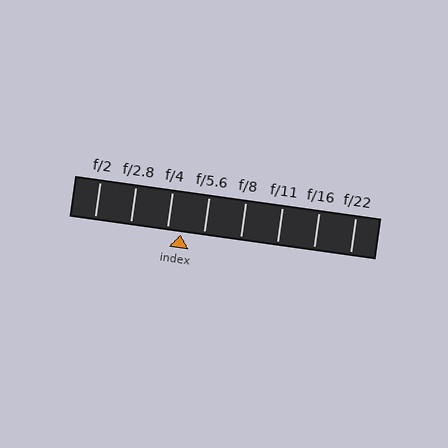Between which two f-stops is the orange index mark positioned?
The index mark is between f/4 and f/5.6.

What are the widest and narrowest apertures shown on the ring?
The widest aperture shown is f/2 and the narrowest is f/22.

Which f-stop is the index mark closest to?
The index mark is closest to f/4.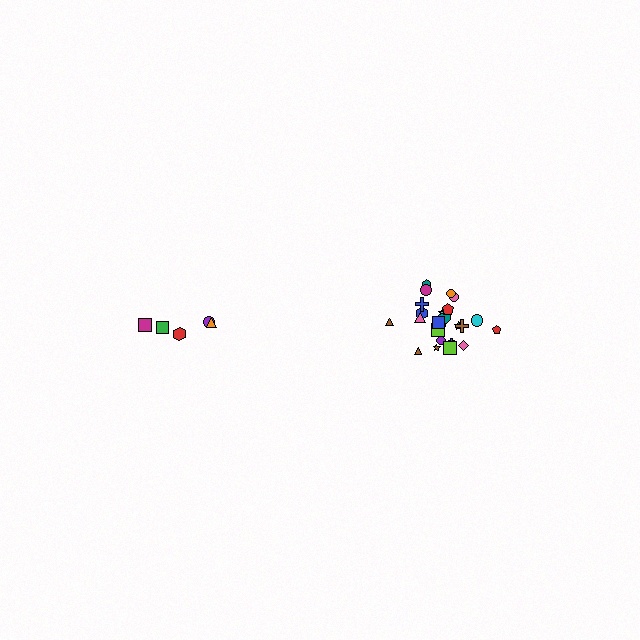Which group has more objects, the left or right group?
The right group.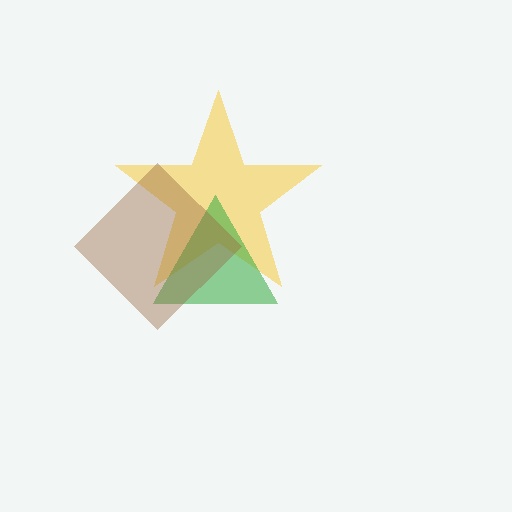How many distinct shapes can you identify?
There are 3 distinct shapes: a yellow star, a green triangle, a brown diamond.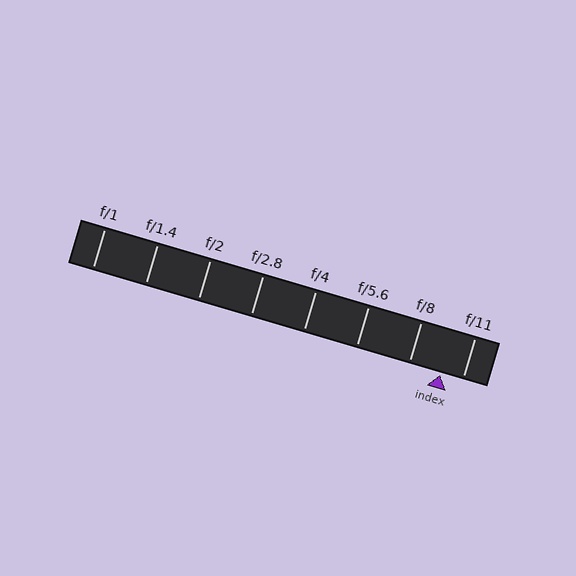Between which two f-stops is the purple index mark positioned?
The index mark is between f/8 and f/11.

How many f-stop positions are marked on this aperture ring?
There are 8 f-stop positions marked.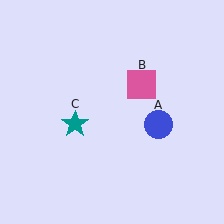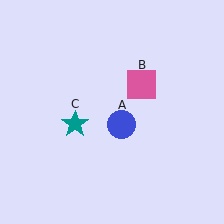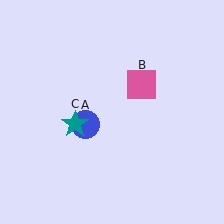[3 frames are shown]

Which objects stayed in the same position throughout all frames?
Pink square (object B) and teal star (object C) remained stationary.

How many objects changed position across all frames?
1 object changed position: blue circle (object A).